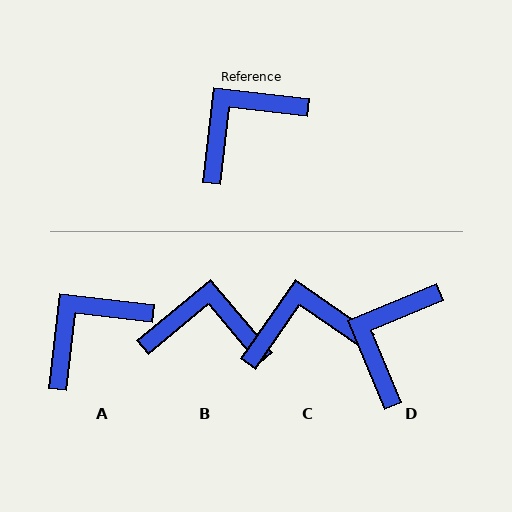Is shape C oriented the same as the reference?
No, it is off by about 28 degrees.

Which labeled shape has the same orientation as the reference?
A.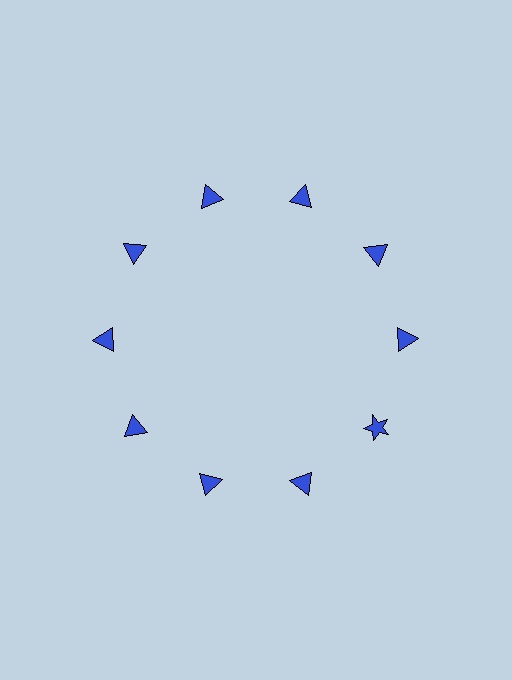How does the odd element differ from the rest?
It has a different shape: star instead of triangle.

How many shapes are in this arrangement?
There are 10 shapes arranged in a ring pattern.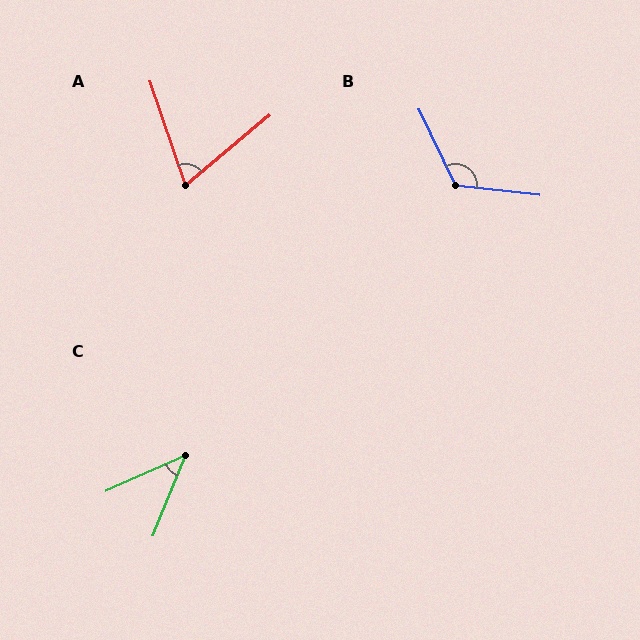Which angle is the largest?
B, at approximately 122 degrees.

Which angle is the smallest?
C, at approximately 44 degrees.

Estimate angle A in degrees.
Approximately 68 degrees.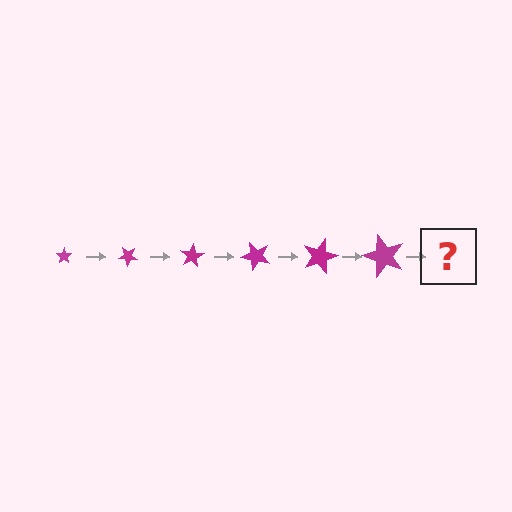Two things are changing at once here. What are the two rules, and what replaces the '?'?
The two rules are that the star grows larger each step and it rotates 40 degrees each step. The '?' should be a star, larger than the previous one and rotated 240 degrees from the start.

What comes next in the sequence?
The next element should be a star, larger than the previous one and rotated 240 degrees from the start.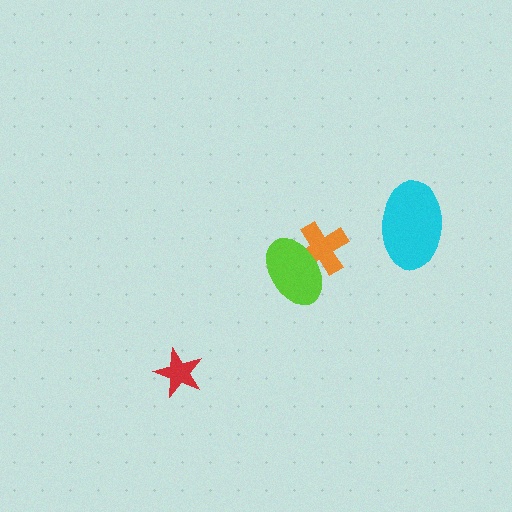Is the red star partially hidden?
No, no other shape covers it.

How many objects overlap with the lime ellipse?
1 object overlaps with the lime ellipse.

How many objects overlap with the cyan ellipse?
0 objects overlap with the cyan ellipse.